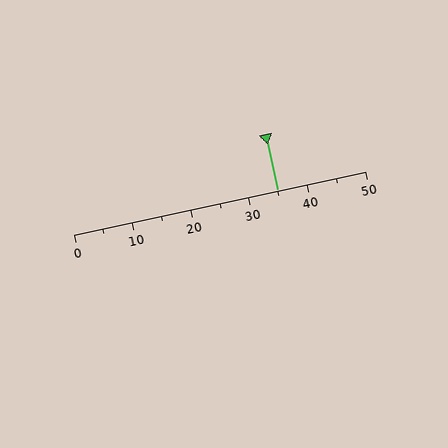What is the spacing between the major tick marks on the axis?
The major ticks are spaced 10 apart.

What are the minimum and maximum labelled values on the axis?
The axis runs from 0 to 50.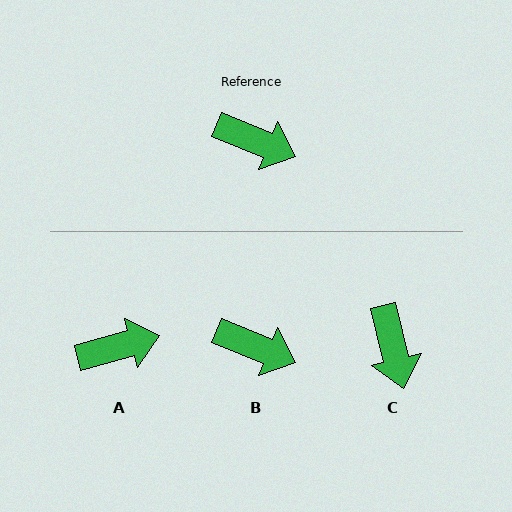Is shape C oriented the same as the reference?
No, it is off by about 54 degrees.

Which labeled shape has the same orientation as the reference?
B.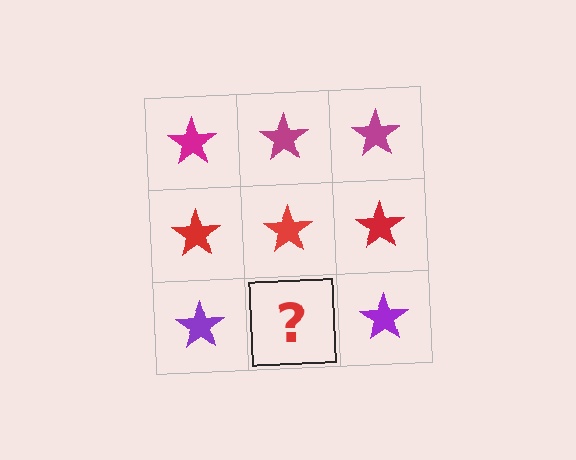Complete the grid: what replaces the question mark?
The question mark should be replaced with a purple star.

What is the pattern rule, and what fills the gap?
The rule is that each row has a consistent color. The gap should be filled with a purple star.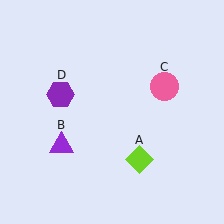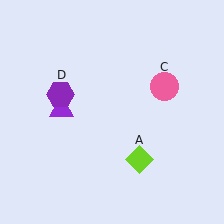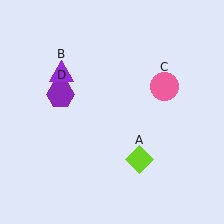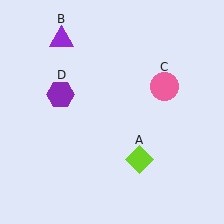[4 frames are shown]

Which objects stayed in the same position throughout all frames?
Lime diamond (object A) and pink circle (object C) and purple hexagon (object D) remained stationary.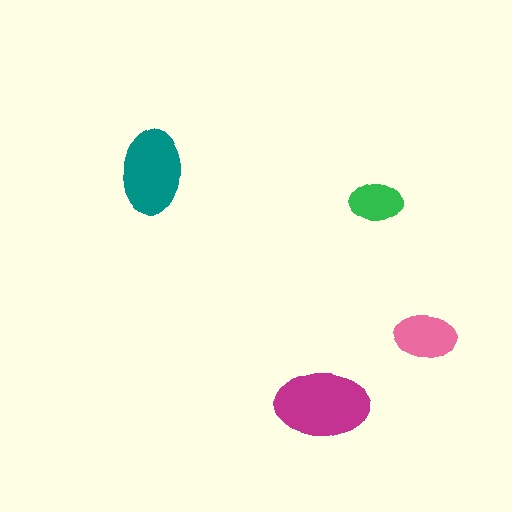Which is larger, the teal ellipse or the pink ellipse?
The teal one.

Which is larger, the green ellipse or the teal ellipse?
The teal one.